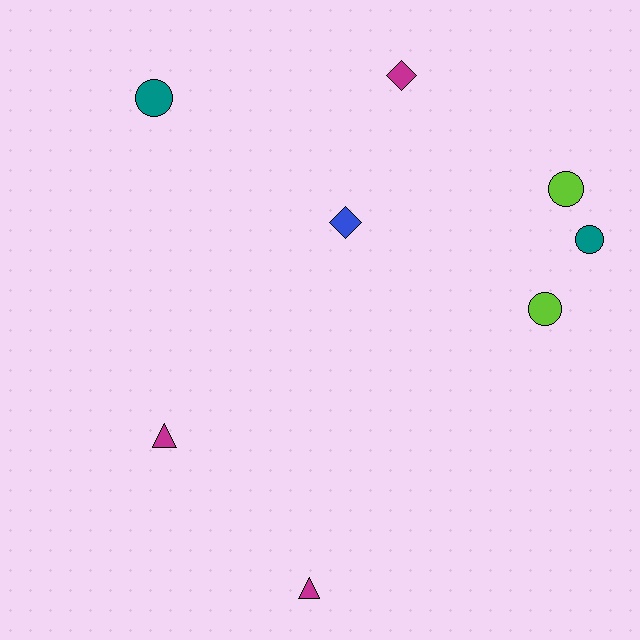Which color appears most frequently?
Magenta, with 3 objects.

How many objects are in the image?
There are 8 objects.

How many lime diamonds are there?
There are no lime diamonds.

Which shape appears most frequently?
Circle, with 4 objects.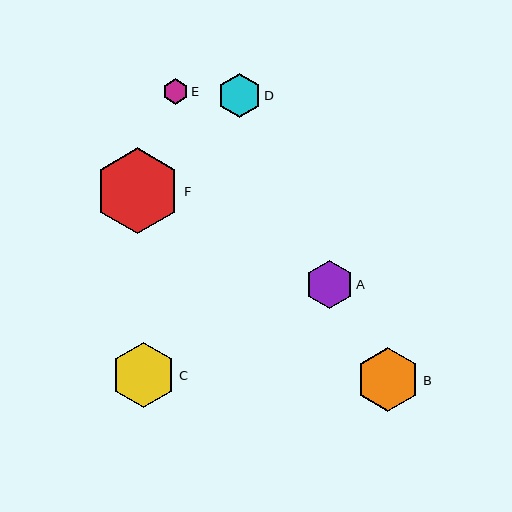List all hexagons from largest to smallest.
From largest to smallest: F, C, B, A, D, E.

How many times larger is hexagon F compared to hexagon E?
Hexagon F is approximately 3.3 times the size of hexagon E.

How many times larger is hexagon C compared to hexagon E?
Hexagon C is approximately 2.5 times the size of hexagon E.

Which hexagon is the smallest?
Hexagon E is the smallest with a size of approximately 26 pixels.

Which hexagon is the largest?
Hexagon F is the largest with a size of approximately 86 pixels.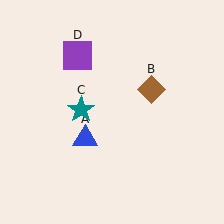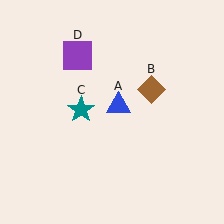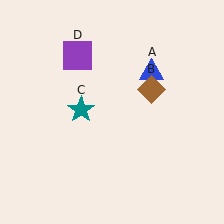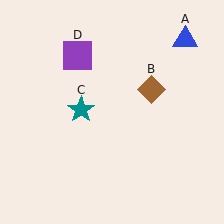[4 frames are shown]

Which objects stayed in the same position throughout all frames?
Brown diamond (object B) and teal star (object C) and purple square (object D) remained stationary.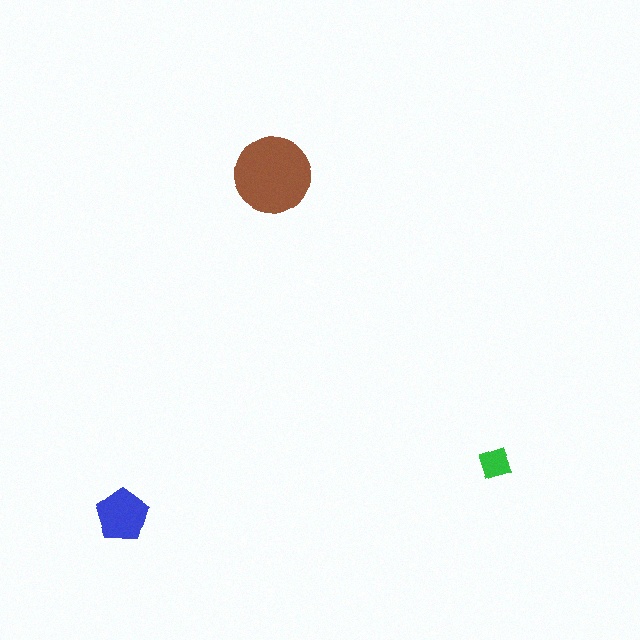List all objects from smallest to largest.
The green diamond, the blue pentagon, the brown circle.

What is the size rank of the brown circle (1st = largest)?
1st.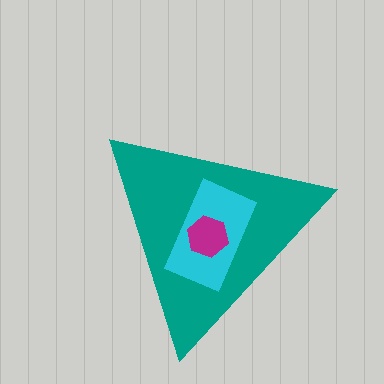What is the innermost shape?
The magenta hexagon.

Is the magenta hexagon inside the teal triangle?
Yes.